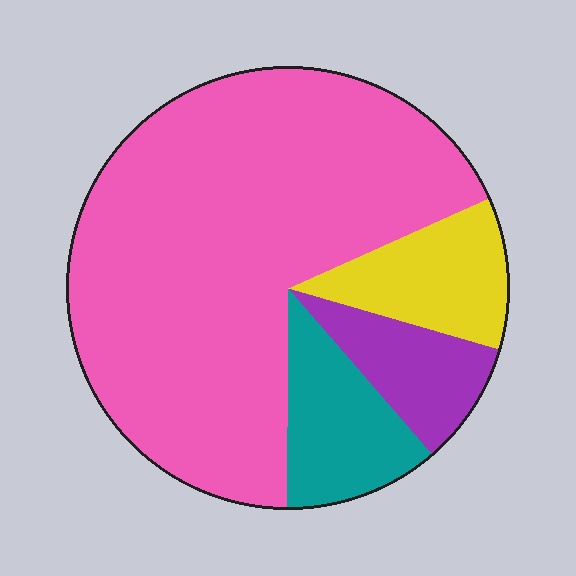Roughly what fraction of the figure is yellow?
Yellow takes up less than a quarter of the figure.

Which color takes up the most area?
Pink, at roughly 70%.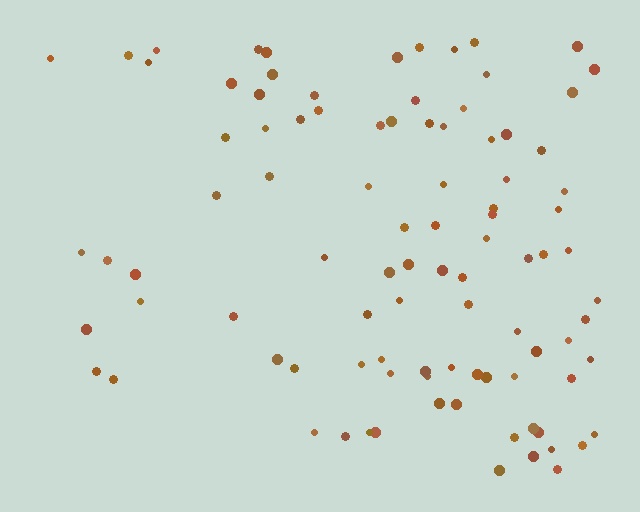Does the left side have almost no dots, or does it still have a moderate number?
Still a moderate number, just noticeably fewer than the right.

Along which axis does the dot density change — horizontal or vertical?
Horizontal.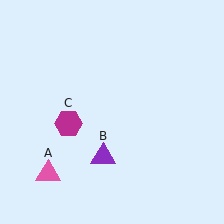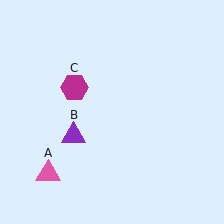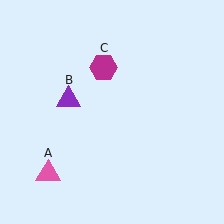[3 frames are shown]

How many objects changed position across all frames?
2 objects changed position: purple triangle (object B), magenta hexagon (object C).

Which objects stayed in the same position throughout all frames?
Pink triangle (object A) remained stationary.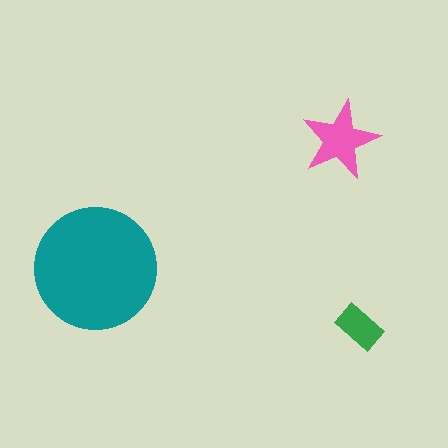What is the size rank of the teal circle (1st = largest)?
1st.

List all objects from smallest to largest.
The green rectangle, the pink star, the teal circle.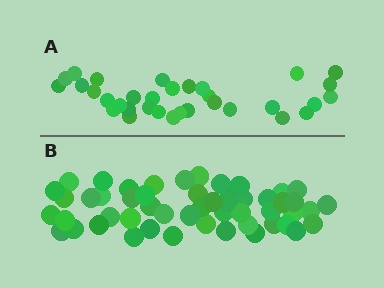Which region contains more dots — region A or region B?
Region B (the bottom region) has more dots.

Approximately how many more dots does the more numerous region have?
Region B has approximately 20 more dots than region A.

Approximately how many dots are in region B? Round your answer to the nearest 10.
About 50 dots. (The exact count is 52, which rounds to 50.)